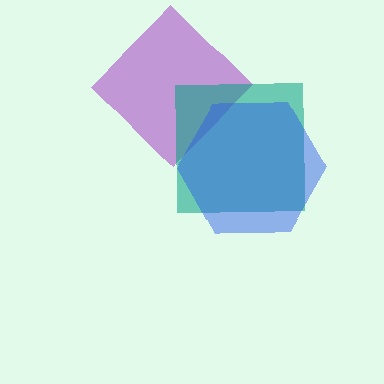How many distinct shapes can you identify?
There are 3 distinct shapes: a purple diamond, a teal square, a blue hexagon.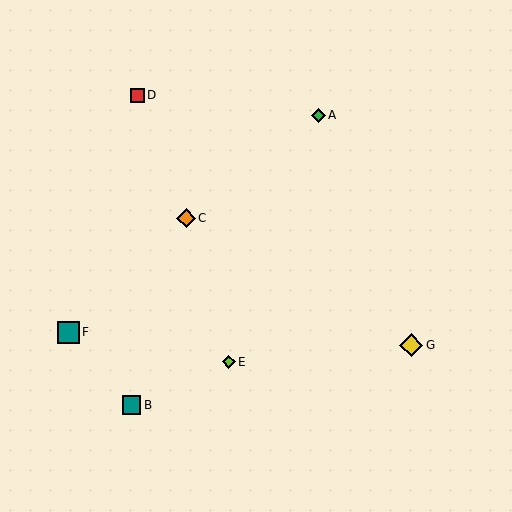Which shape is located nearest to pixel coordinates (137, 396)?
The teal square (labeled B) at (131, 405) is nearest to that location.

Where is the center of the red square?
The center of the red square is at (137, 95).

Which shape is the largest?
The yellow diamond (labeled G) is the largest.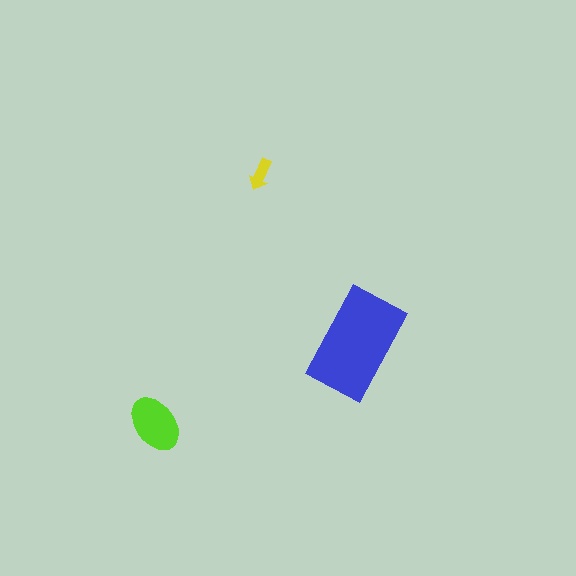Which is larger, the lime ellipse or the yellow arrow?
The lime ellipse.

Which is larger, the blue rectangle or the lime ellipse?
The blue rectangle.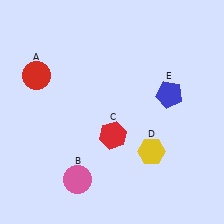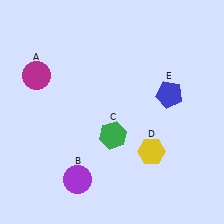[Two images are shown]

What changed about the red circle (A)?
In Image 1, A is red. In Image 2, it changed to magenta.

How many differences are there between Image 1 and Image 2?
There are 3 differences between the two images.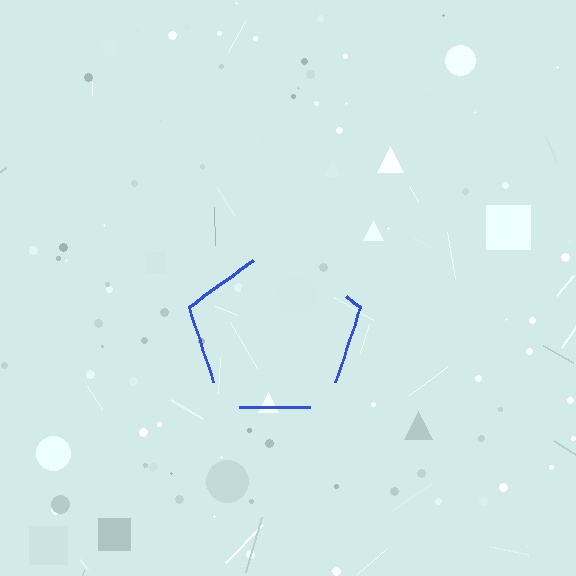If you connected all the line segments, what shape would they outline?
They would outline a pentagon.